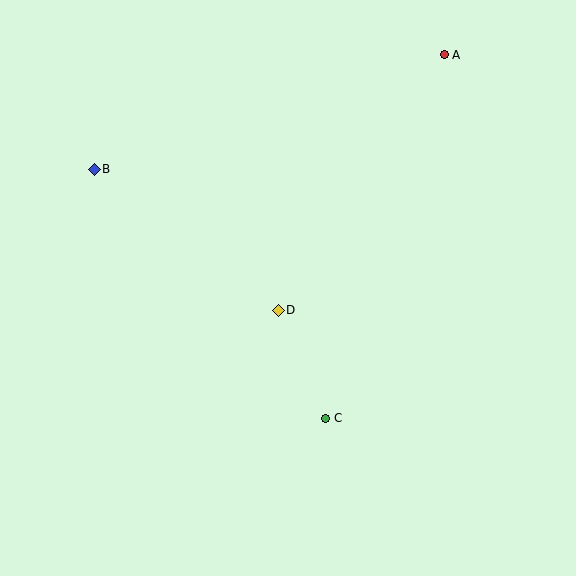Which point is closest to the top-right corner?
Point A is closest to the top-right corner.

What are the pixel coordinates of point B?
Point B is at (94, 169).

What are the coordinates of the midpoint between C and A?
The midpoint between C and A is at (385, 236).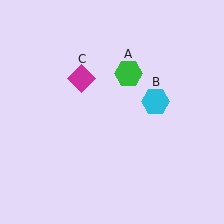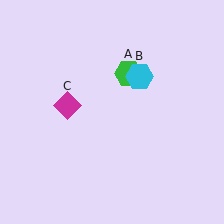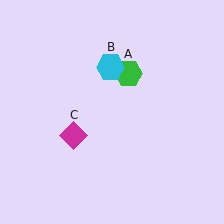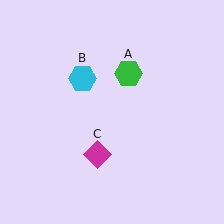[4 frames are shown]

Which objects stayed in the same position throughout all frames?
Green hexagon (object A) remained stationary.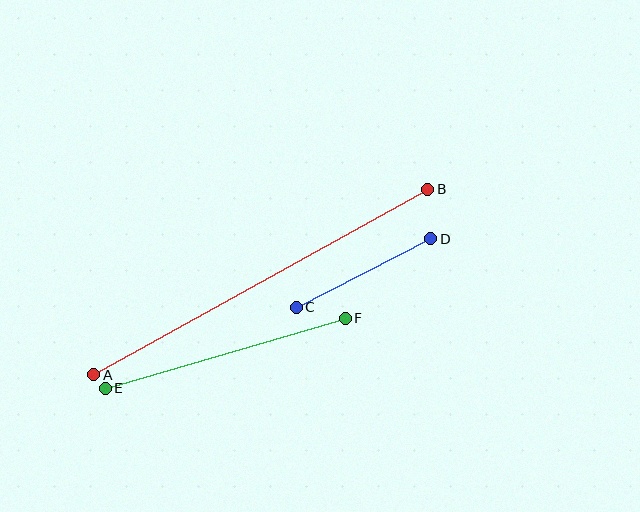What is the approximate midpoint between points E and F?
The midpoint is at approximately (225, 353) pixels.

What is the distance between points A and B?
The distance is approximately 382 pixels.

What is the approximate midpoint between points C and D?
The midpoint is at approximately (364, 273) pixels.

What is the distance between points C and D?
The distance is approximately 151 pixels.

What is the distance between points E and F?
The distance is approximately 250 pixels.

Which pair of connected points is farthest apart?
Points A and B are farthest apart.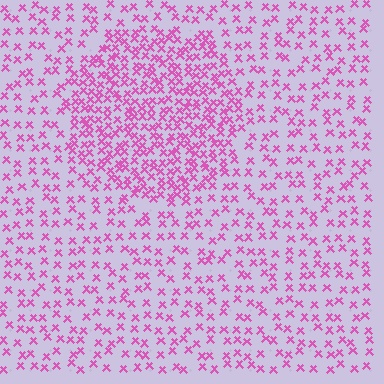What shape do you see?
I see a circle.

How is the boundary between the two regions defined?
The boundary is defined by a change in element density (approximately 2.2x ratio). All elements are the same color, size, and shape.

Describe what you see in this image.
The image contains small pink elements arranged at two different densities. A circle-shaped region is visible where the elements are more densely packed than the surrounding area.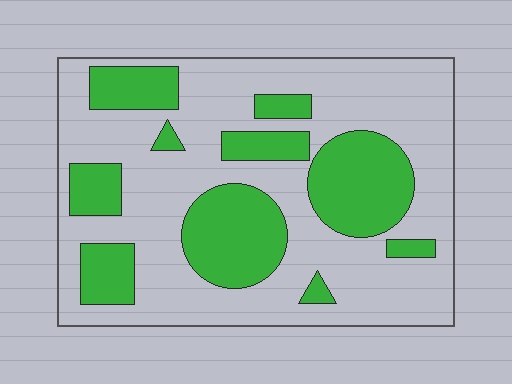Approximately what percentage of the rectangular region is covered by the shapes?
Approximately 30%.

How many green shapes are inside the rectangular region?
10.